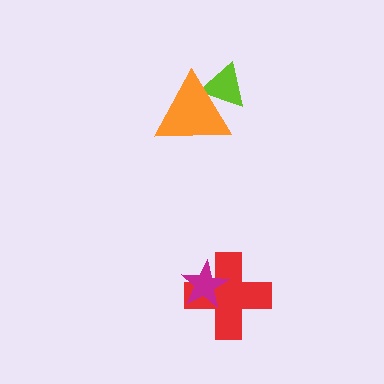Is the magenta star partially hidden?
No, no other shape covers it.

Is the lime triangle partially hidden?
Yes, it is partially covered by another shape.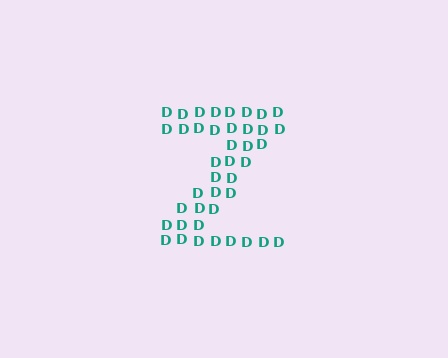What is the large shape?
The large shape is the letter Z.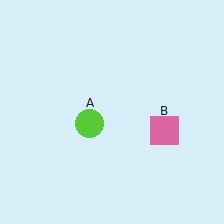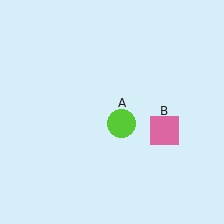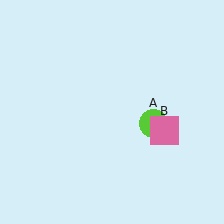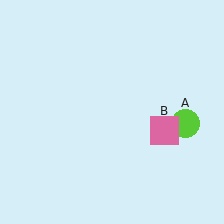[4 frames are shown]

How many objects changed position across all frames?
1 object changed position: lime circle (object A).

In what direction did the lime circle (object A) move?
The lime circle (object A) moved right.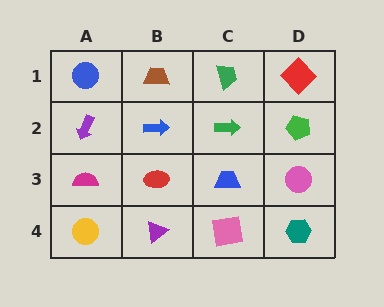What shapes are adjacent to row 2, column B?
A brown trapezoid (row 1, column B), a red ellipse (row 3, column B), a purple arrow (row 2, column A), a green arrow (row 2, column C).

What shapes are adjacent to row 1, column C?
A green arrow (row 2, column C), a brown trapezoid (row 1, column B), a red diamond (row 1, column D).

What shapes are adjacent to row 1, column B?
A blue arrow (row 2, column B), a blue circle (row 1, column A), a green trapezoid (row 1, column C).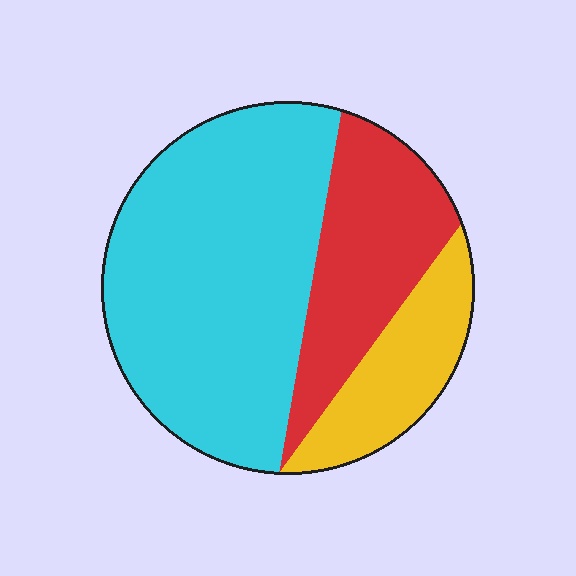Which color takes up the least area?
Yellow, at roughly 15%.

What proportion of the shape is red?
Red covers around 25% of the shape.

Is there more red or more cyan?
Cyan.